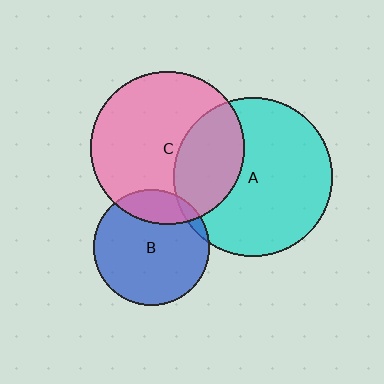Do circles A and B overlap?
Yes.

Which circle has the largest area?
Circle A (cyan).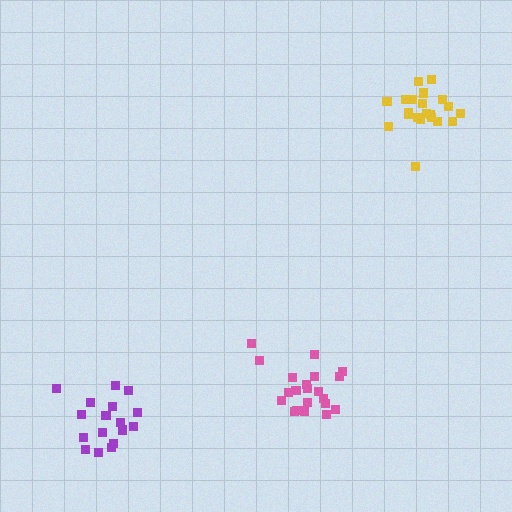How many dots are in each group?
Group 1: 21 dots, Group 2: 17 dots, Group 3: 21 dots (59 total).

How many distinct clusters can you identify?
There are 3 distinct clusters.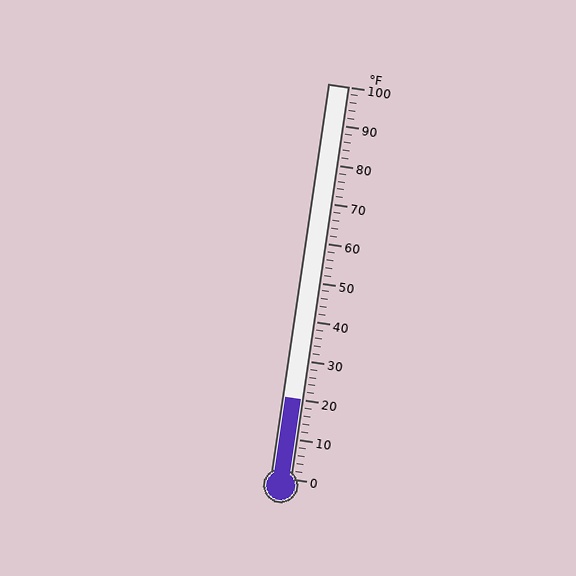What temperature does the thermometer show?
The thermometer shows approximately 20°F.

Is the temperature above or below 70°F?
The temperature is below 70°F.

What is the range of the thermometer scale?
The thermometer scale ranges from 0°F to 100°F.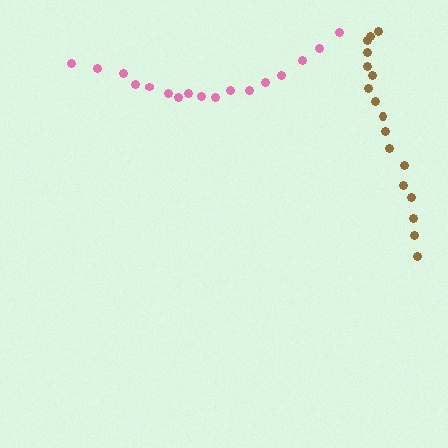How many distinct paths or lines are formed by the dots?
There are 2 distinct paths.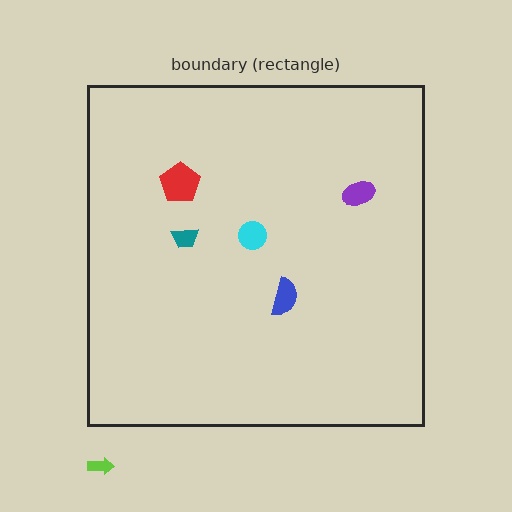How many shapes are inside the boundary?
5 inside, 1 outside.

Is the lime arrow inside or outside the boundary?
Outside.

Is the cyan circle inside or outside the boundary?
Inside.